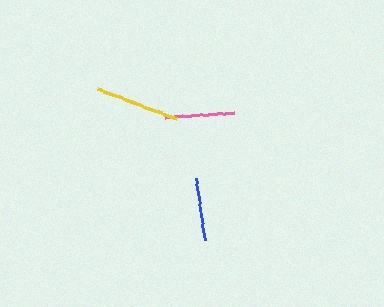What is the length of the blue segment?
The blue segment is approximately 62 pixels long.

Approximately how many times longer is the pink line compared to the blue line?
The pink line is approximately 1.1 times the length of the blue line.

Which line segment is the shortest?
The blue line is the shortest at approximately 62 pixels.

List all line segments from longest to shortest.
From longest to shortest: yellow, pink, blue.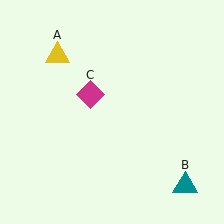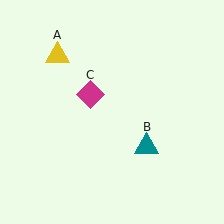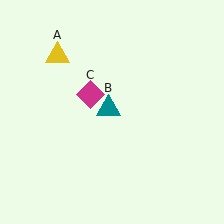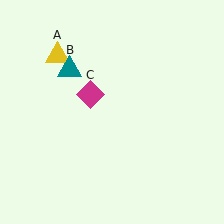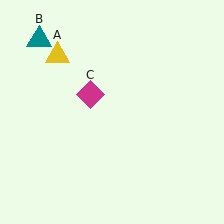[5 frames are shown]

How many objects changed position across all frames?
1 object changed position: teal triangle (object B).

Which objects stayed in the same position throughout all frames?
Yellow triangle (object A) and magenta diamond (object C) remained stationary.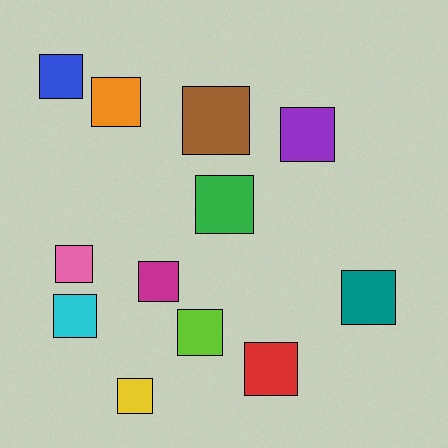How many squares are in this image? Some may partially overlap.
There are 12 squares.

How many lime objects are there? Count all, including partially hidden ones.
There is 1 lime object.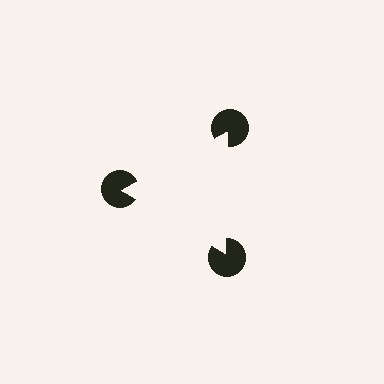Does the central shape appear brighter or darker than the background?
It typically appears slightly brighter than the background, even though no actual brightness change is drawn.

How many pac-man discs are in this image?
There are 3 — one at each vertex of the illusory triangle.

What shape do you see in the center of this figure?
An illusory triangle — its edges are inferred from the aligned wedge cuts in the pac-man discs, not physically drawn.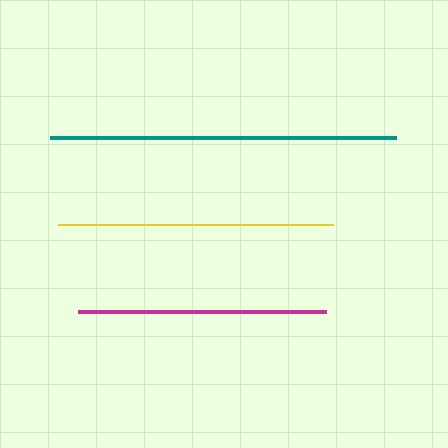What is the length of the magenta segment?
The magenta segment is approximately 248 pixels long.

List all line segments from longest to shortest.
From longest to shortest: teal, yellow, magenta.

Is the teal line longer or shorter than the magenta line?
The teal line is longer than the magenta line.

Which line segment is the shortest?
The magenta line is the shortest at approximately 248 pixels.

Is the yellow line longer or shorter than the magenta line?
The yellow line is longer than the magenta line.